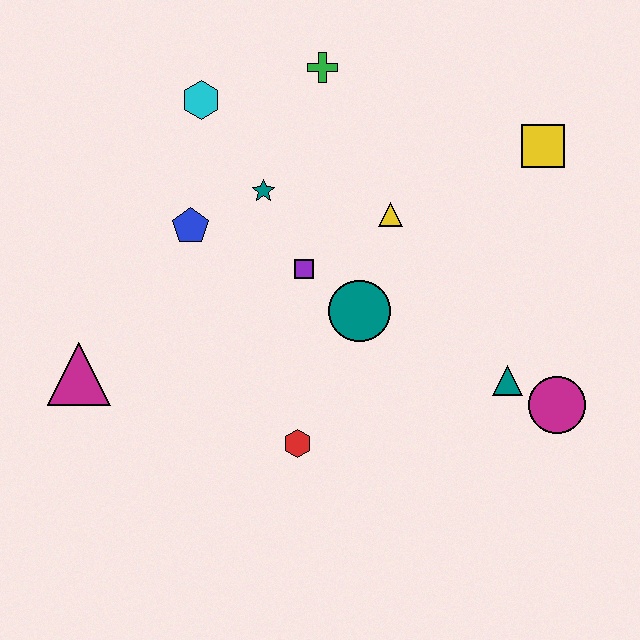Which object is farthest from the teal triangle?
The magenta triangle is farthest from the teal triangle.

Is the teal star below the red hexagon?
No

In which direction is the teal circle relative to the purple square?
The teal circle is to the right of the purple square.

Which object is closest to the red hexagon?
The teal circle is closest to the red hexagon.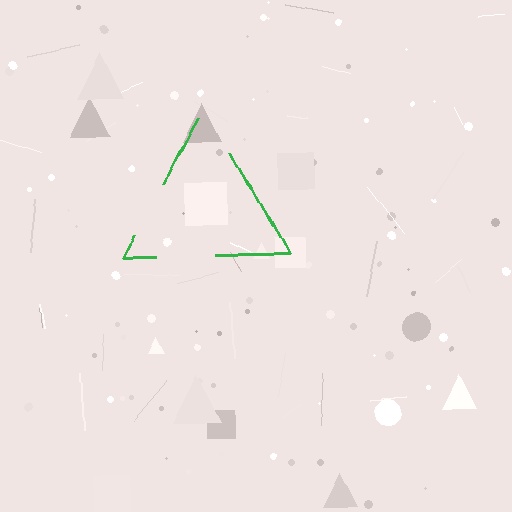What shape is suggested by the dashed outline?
The dashed outline suggests a triangle.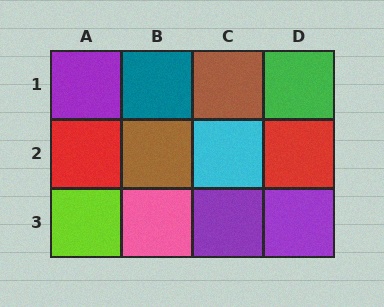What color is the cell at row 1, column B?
Teal.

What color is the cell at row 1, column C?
Brown.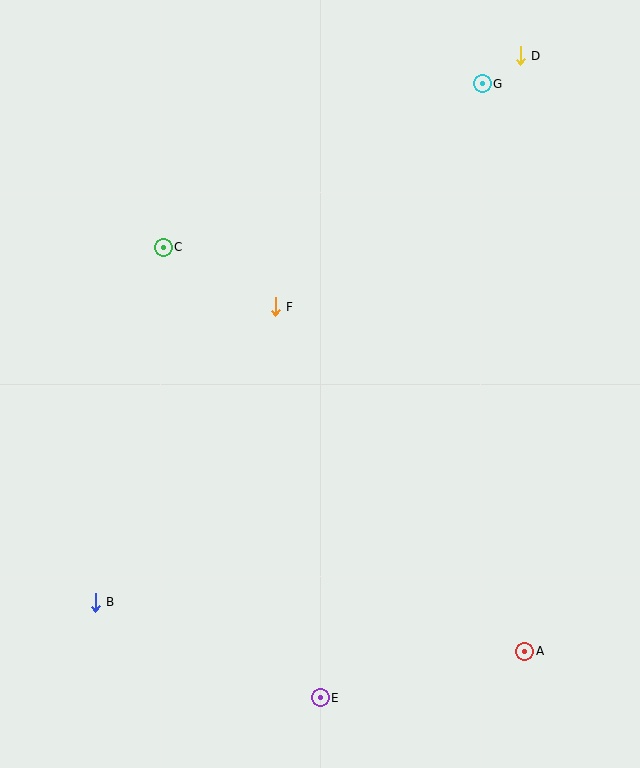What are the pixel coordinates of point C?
Point C is at (163, 247).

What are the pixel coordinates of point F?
Point F is at (275, 307).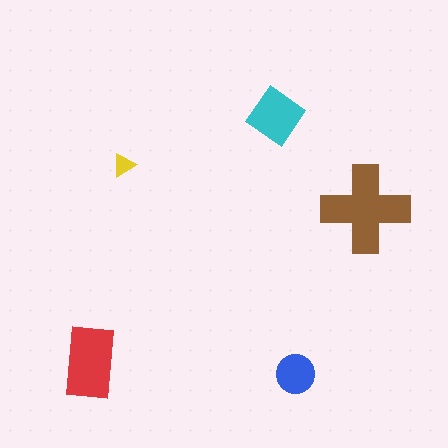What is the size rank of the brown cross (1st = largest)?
1st.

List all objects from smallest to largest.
The yellow triangle, the blue circle, the cyan diamond, the red rectangle, the brown cross.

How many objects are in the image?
There are 5 objects in the image.